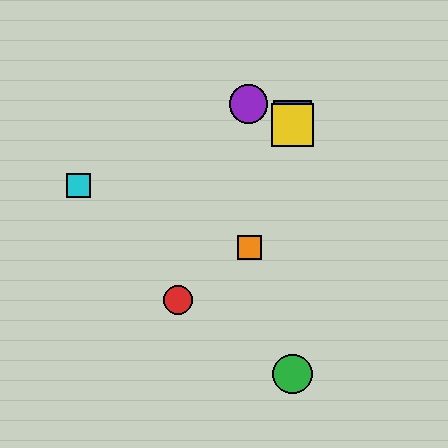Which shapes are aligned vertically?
The blue square, the green circle, the yellow square are aligned vertically.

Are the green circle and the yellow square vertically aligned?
Yes, both are at x≈293.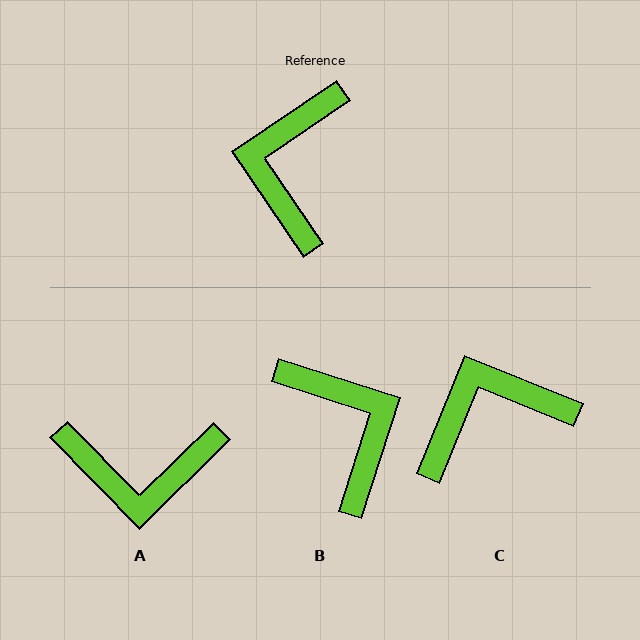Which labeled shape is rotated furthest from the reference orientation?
B, about 142 degrees away.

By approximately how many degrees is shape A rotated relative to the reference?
Approximately 100 degrees counter-clockwise.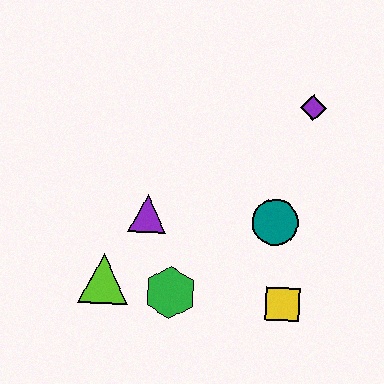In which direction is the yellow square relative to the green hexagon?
The yellow square is to the right of the green hexagon.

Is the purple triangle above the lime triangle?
Yes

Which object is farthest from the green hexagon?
The purple diamond is farthest from the green hexagon.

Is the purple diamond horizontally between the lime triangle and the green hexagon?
No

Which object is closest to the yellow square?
The teal circle is closest to the yellow square.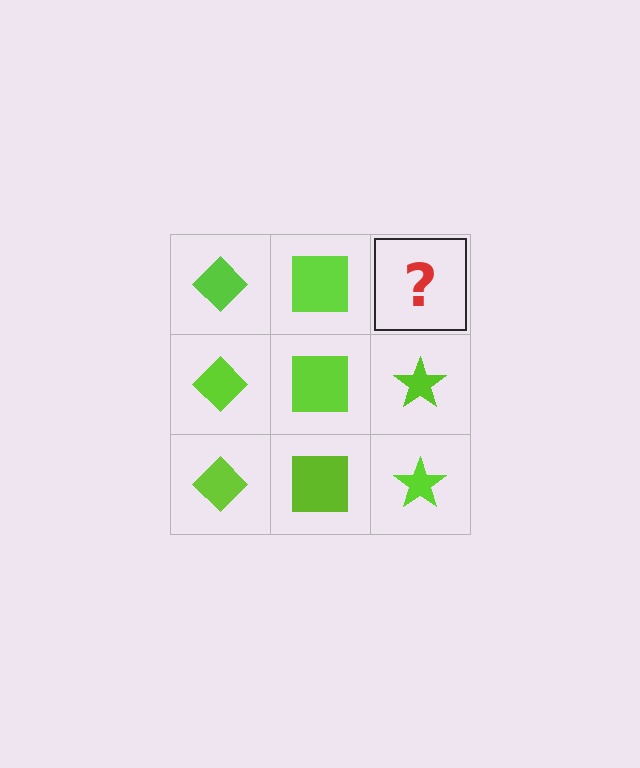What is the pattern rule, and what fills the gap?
The rule is that each column has a consistent shape. The gap should be filled with a lime star.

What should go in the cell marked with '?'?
The missing cell should contain a lime star.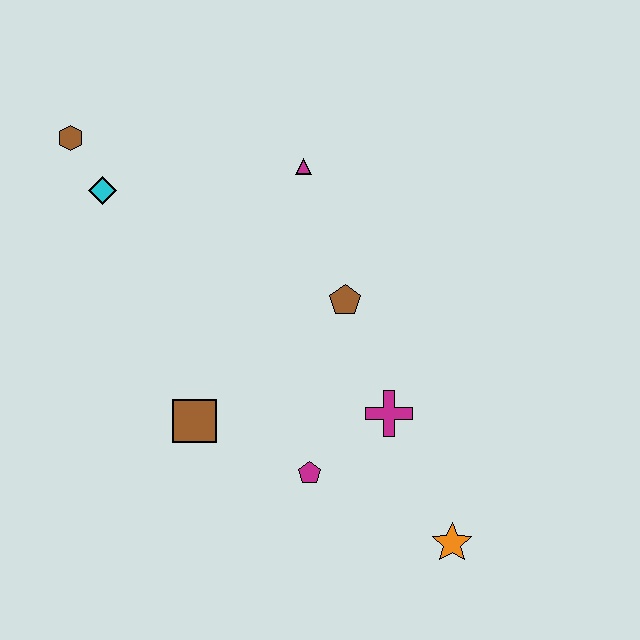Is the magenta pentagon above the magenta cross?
No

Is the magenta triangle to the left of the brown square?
No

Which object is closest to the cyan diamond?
The brown hexagon is closest to the cyan diamond.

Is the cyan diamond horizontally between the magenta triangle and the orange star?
No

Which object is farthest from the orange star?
The brown hexagon is farthest from the orange star.